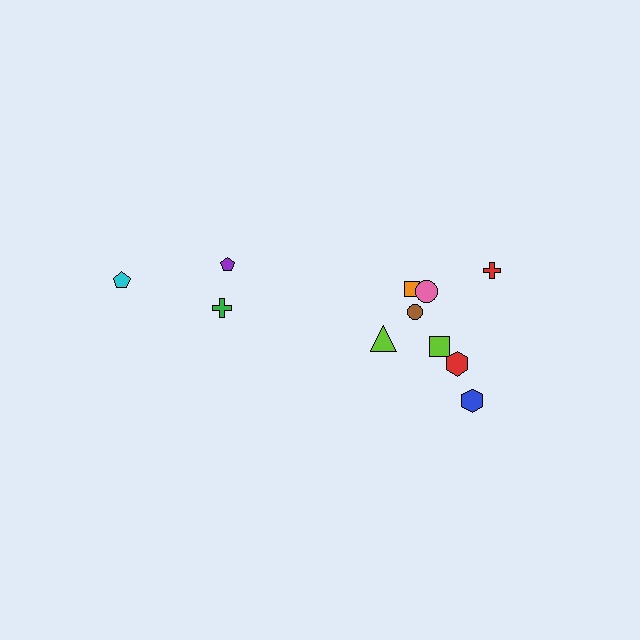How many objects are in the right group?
There are 8 objects.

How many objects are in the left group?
There are 3 objects.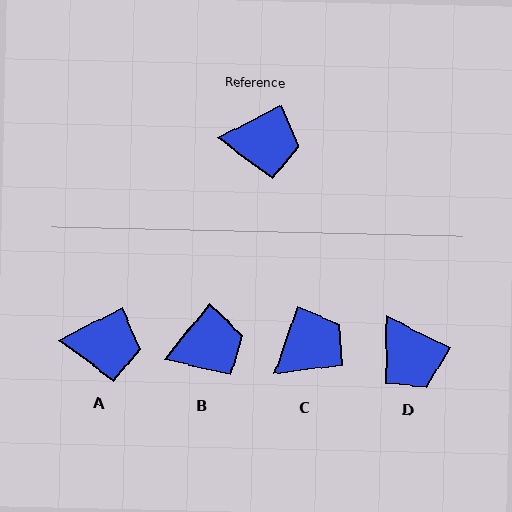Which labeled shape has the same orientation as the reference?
A.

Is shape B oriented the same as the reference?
No, it is off by about 24 degrees.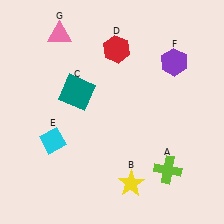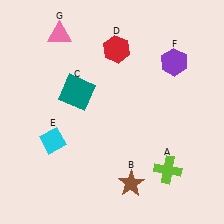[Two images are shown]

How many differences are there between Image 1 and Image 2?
There is 1 difference between the two images.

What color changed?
The star (B) changed from yellow in Image 1 to brown in Image 2.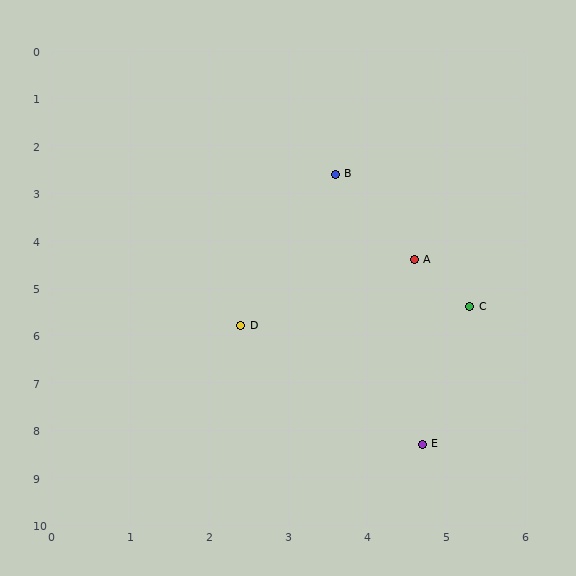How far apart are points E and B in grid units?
Points E and B are about 5.8 grid units apart.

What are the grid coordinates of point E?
Point E is at approximately (4.7, 8.3).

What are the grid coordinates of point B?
Point B is at approximately (3.6, 2.6).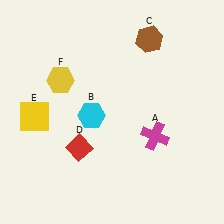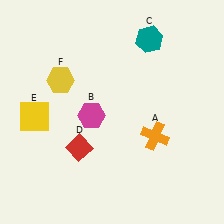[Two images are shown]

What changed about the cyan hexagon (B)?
In Image 1, B is cyan. In Image 2, it changed to magenta.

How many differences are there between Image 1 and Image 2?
There are 3 differences between the two images.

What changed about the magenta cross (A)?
In Image 1, A is magenta. In Image 2, it changed to orange.